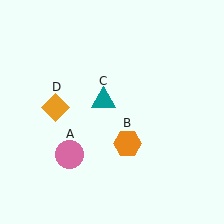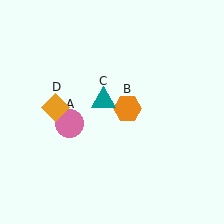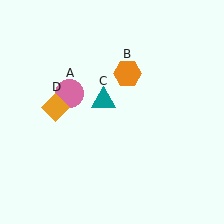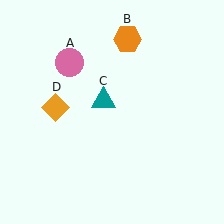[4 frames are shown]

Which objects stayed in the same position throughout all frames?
Teal triangle (object C) and orange diamond (object D) remained stationary.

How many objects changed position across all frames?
2 objects changed position: pink circle (object A), orange hexagon (object B).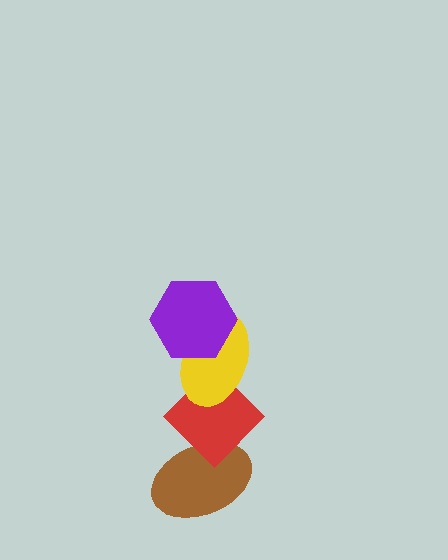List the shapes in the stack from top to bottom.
From top to bottom: the purple hexagon, the yellow ellipse, the red diamond, the brown ellipse.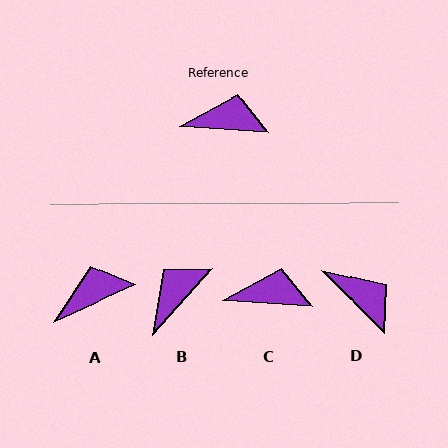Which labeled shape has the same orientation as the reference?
C.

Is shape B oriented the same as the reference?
No, it is off by about 52 degrees.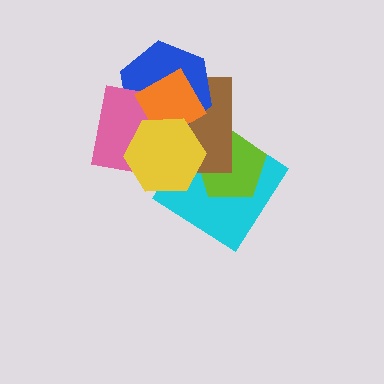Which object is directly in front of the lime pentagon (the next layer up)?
The brown square is directly in front of the lime pentagon.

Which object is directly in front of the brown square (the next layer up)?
The blue hexagon is directly in front of the brown square.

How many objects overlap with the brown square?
6 objects overlap with the brown square.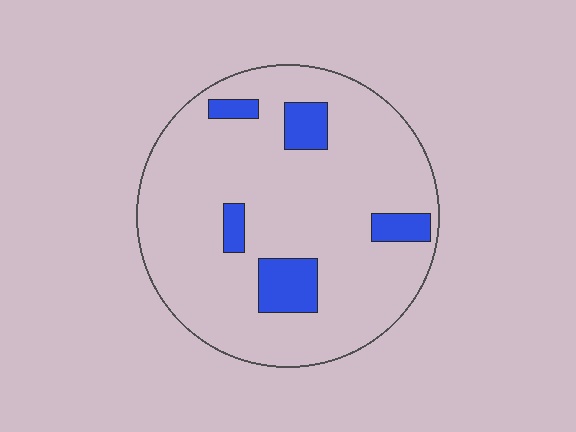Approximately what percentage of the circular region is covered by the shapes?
Approximately 15%.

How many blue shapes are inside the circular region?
5.